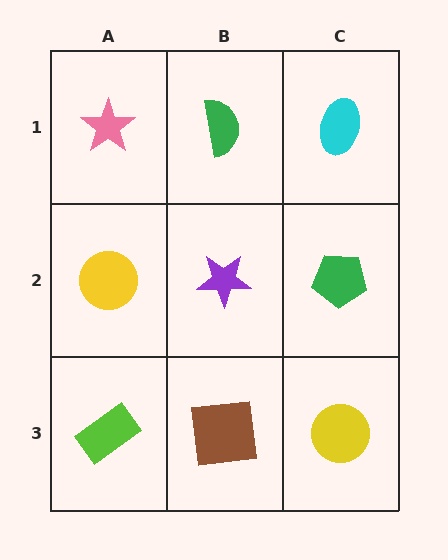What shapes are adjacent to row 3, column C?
A green pentagon (row 2, column C), a brown square (row 3, column B).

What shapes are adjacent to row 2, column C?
A cyan ellipse (row 1, column C), a yellow circle (row 3, column C), a purple star (row 2, column B).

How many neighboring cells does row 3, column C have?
2.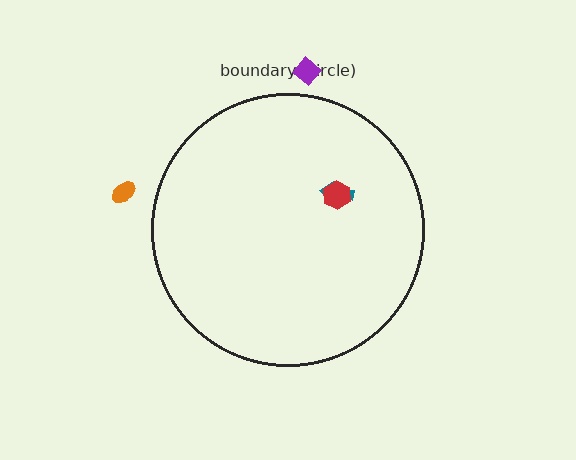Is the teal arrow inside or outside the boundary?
Inside.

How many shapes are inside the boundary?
2 inside, 2 outside.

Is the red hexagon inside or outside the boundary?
Inside.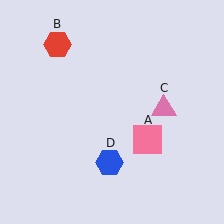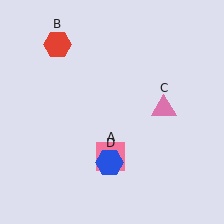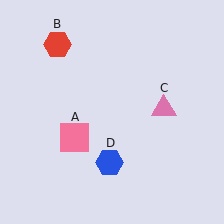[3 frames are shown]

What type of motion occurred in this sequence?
The pink square (object A) rotated clockwise around the center of the scene.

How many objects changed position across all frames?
1 object changed position: pink square (object A).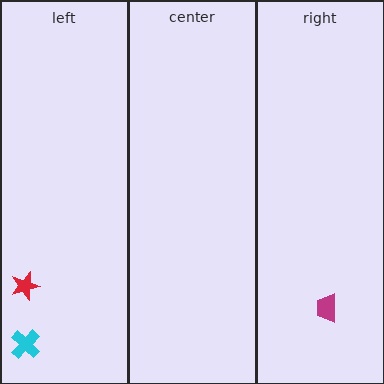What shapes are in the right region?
The magenta trapezoid.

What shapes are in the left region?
The cyan cross, the red star.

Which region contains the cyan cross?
The left region.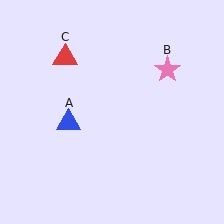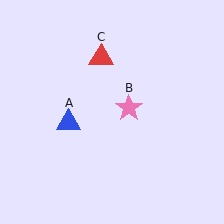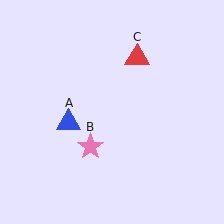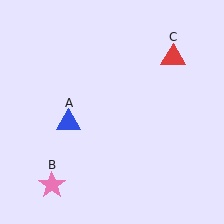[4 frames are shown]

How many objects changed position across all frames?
2 objects changed position: pink star (object B), red triangle (object C).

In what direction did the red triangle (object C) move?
The red triangle (object C) moved right.